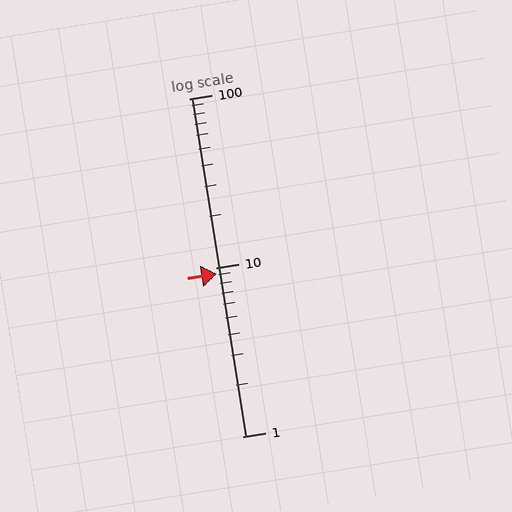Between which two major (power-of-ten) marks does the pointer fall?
The pointer is between 1 and 10.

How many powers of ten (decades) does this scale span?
The scale spans 2 decades, from 1 to 100.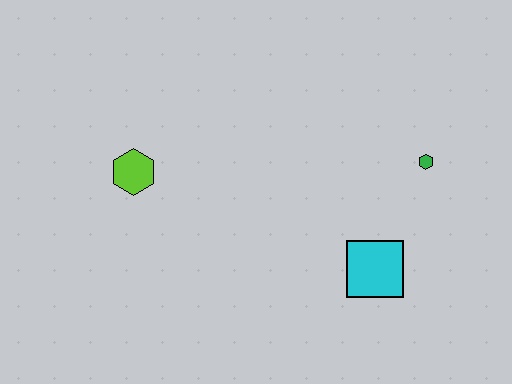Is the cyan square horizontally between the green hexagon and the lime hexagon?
Yes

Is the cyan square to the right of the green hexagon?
No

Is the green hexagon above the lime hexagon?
Yes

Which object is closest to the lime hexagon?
The cyan square is closest to the lime hexagon.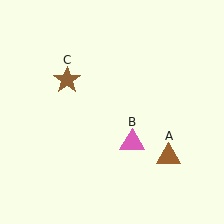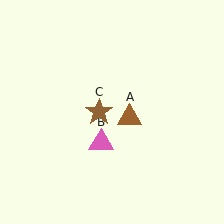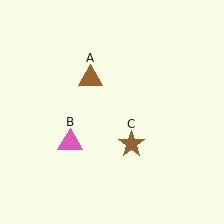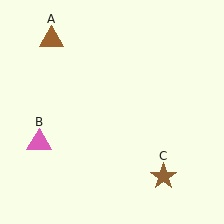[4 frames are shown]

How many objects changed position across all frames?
3 objects changed position: brown triangle (object A), pink triangle (object B), brown star (object C).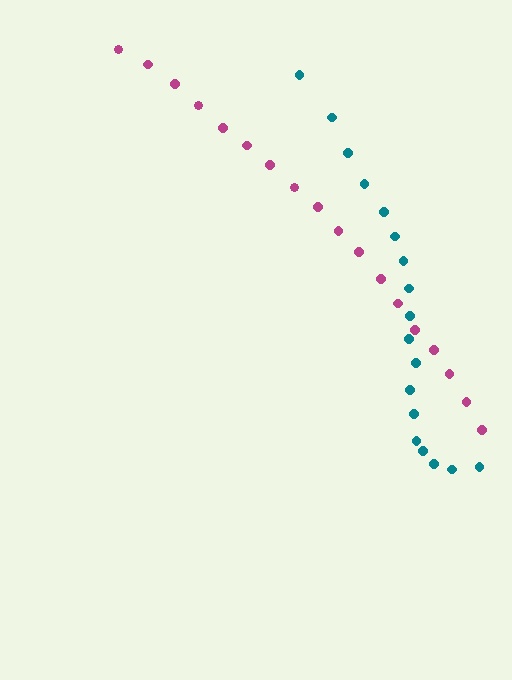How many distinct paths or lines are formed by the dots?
There are 2 distinct paths.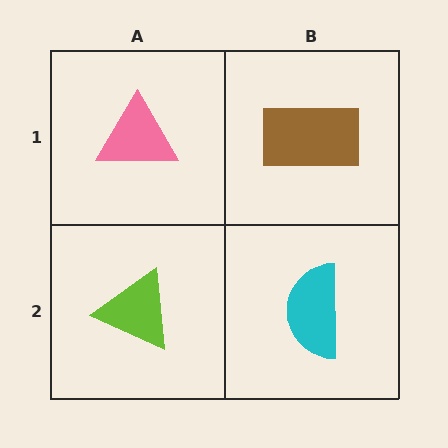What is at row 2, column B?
A cyan semicircle.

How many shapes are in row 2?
2 shapes.